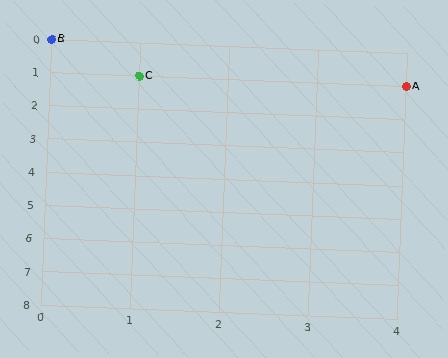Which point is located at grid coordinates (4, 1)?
Point A is at (4, 1).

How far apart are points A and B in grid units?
Points A and B are 4 columns and 1 row apart (about 4.1 grid units diagonally).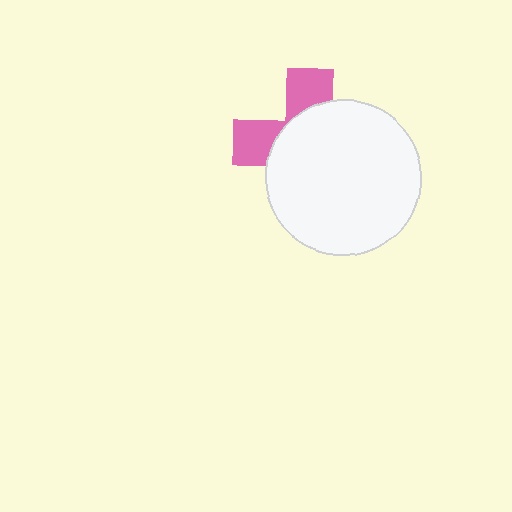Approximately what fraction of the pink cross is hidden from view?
Roughly 68% of the pink cross is hidden behind the white circle.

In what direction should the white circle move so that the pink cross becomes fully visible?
The white circle should move toward the lower-right. That is the shortest direction to clear the overlap and leave the pink cross fully visible.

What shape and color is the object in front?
The object in front is a white circle.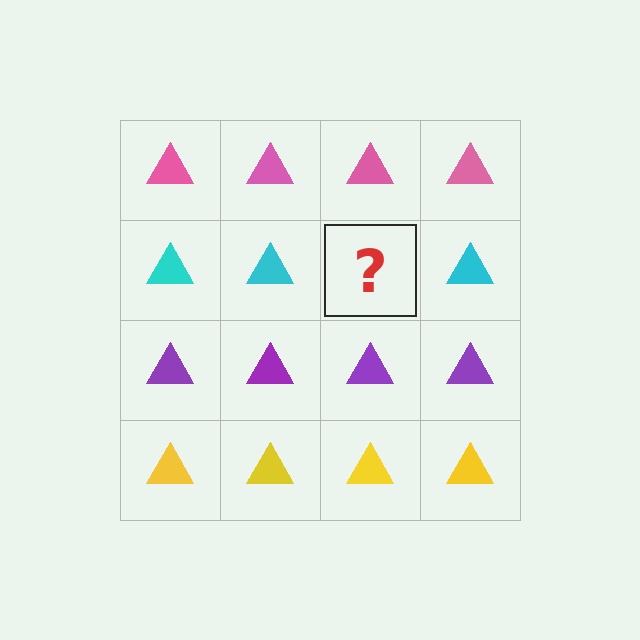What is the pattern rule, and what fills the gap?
The rule is that each row has a consistent color. The gap should be filled with a cyan triangle.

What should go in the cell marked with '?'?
The missing cell should contain a cyan triangle.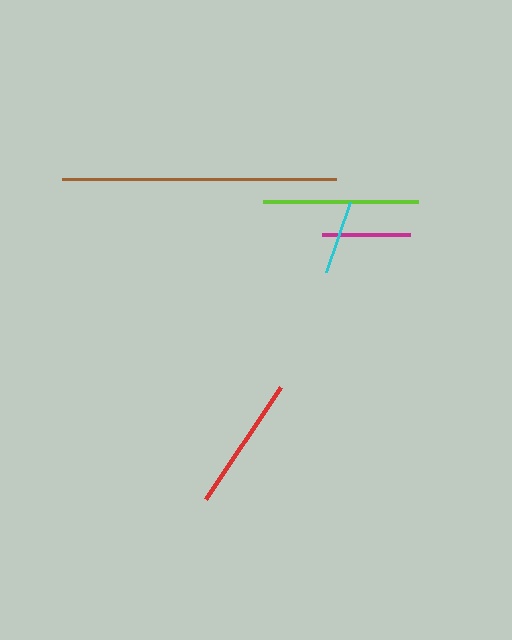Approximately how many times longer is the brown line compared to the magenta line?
The brown line is approximately 3.2 times the length of the magenta line.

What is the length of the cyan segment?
The cyan segment is approximately 75 pixels long.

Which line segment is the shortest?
The cyan line is the shortest at approximately 75 pixels.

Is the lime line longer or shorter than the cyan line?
The lime line is longer than the cyan line.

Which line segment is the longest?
The brown line is the longest at approximately 274 pixels.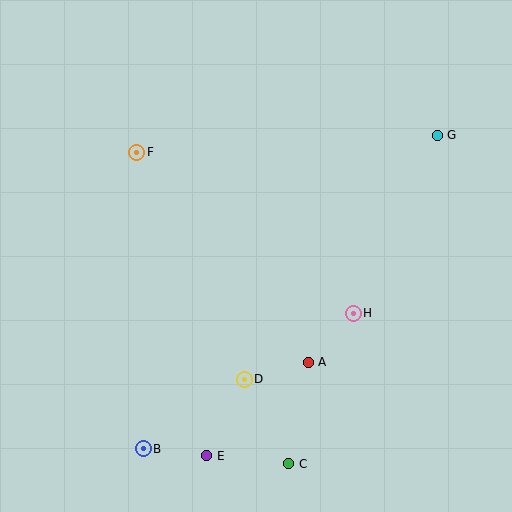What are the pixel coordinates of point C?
Point C is at (289, 464).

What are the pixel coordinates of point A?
Point A is at (308, 362).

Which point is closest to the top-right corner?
Point G is closest to the top-right corner.